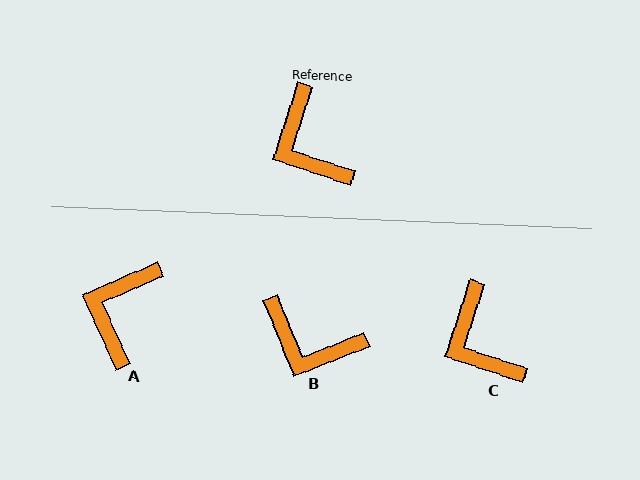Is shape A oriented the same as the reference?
No, it is off by about 48 degrees.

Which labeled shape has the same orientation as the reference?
C.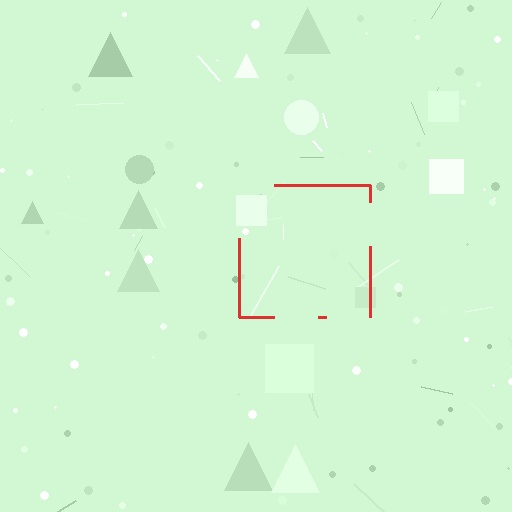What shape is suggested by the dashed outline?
The dashed outline suggests a square.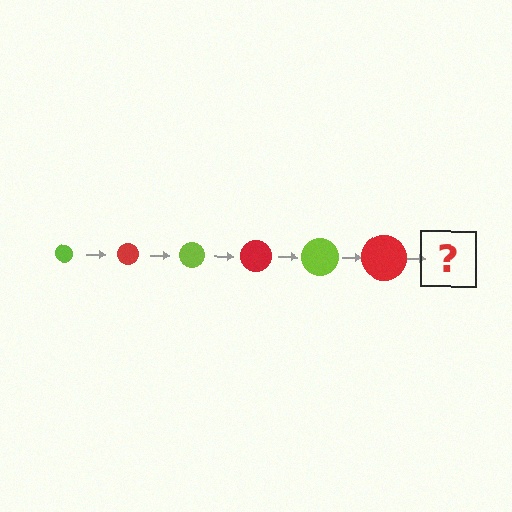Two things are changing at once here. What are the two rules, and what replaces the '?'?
The two rules are that the circle grows larger each step and the color cycles through lime and red. The '?' should be a lime circle, larger than the previous one.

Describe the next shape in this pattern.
It should be a lime circle, larger than the previous one.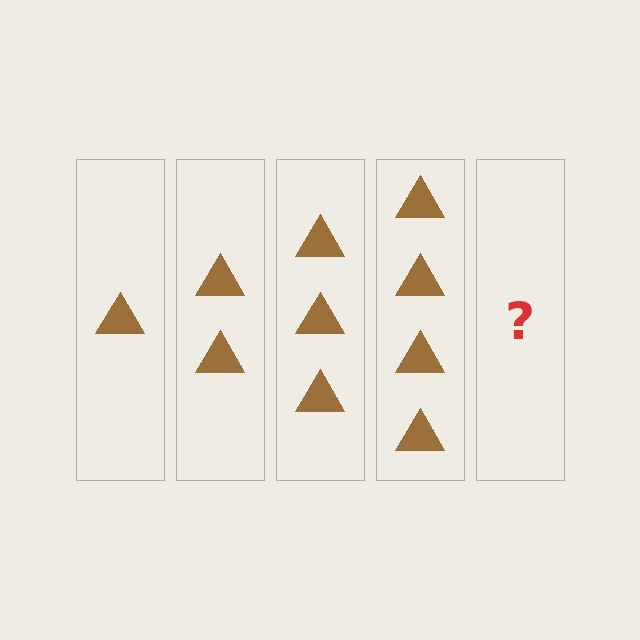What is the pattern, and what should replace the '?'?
The pattern is that each step adds one more triangle. The '?' should be 5 triangles.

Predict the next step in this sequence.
The next step is 5 triangles.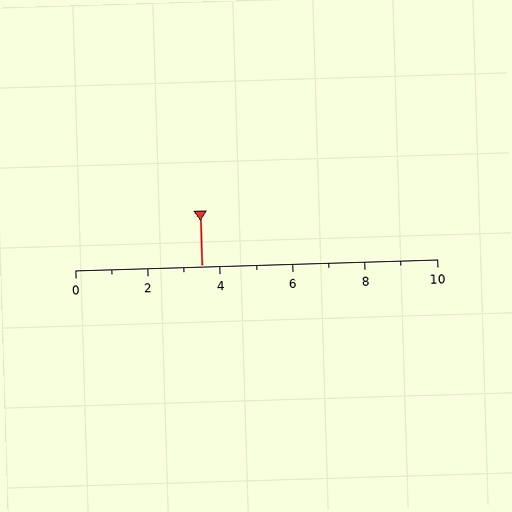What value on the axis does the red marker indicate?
The marker indicates approximately 3.5.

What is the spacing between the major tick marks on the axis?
The major ticks are spaced 2 apart.